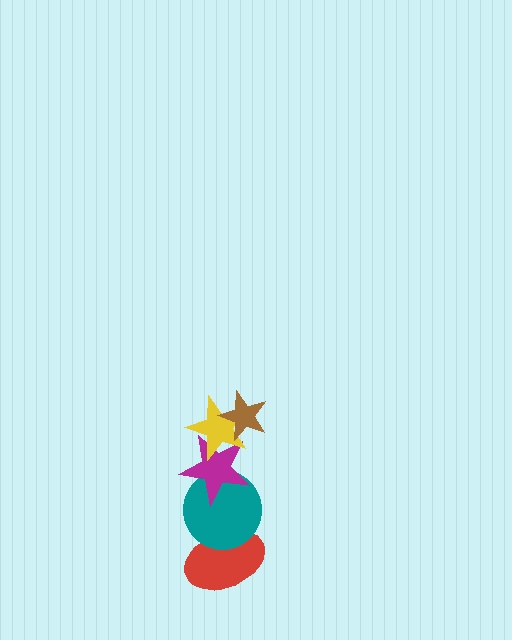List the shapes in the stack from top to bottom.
From top to bottom: the brown star, the yellow star, the magenta star, the teal circle, the red ellipse.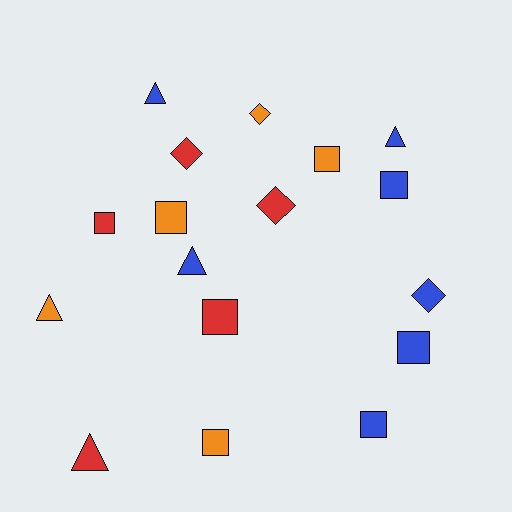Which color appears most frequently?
Blue, with 7 objects.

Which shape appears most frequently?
Square, with 8 objects.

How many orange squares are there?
There are 3 orange squares.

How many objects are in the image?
There are 17 objects.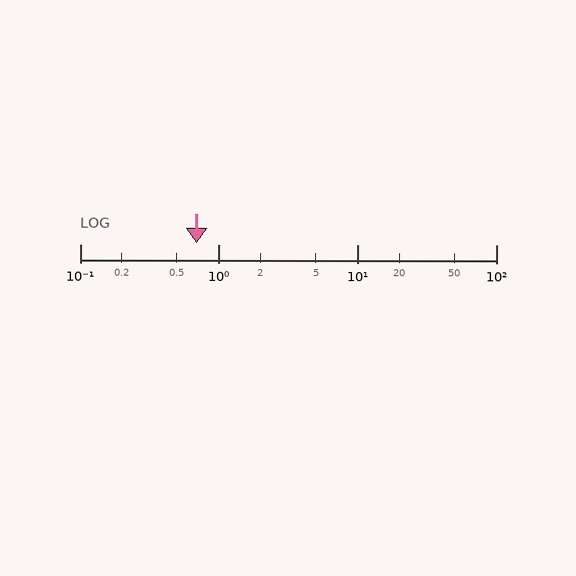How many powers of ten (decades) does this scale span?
The scale spans 3 decades, from 0.1 to 100.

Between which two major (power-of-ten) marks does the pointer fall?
The pointer is between 0.1 and 1.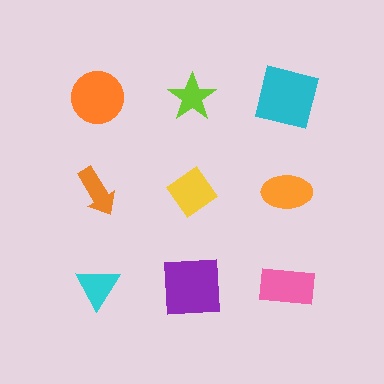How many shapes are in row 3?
3 shapes.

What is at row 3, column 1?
A cyan triangle.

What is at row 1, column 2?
A lime star.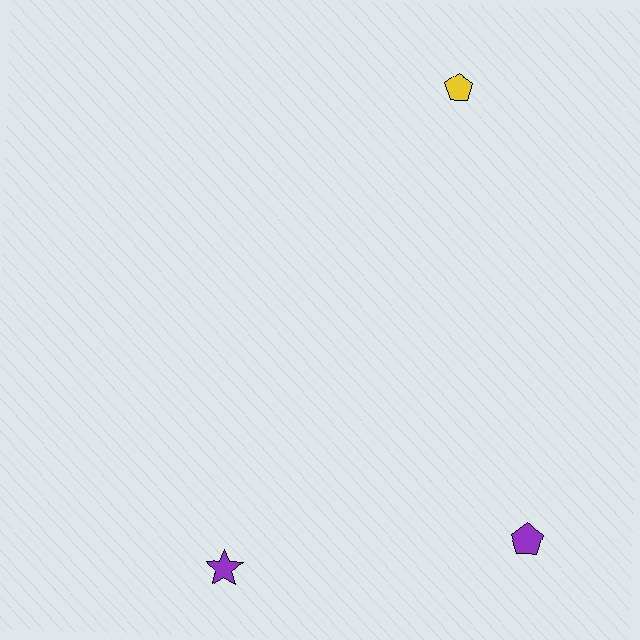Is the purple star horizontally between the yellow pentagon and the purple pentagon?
No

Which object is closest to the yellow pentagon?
The purple pentagon is closest to the yellow pentagon.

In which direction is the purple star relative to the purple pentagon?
The purple star is to the left of the purple pentagon.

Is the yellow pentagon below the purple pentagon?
No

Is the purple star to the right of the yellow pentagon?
No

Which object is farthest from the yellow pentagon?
The purple star is farthest from the yellow pentagon.